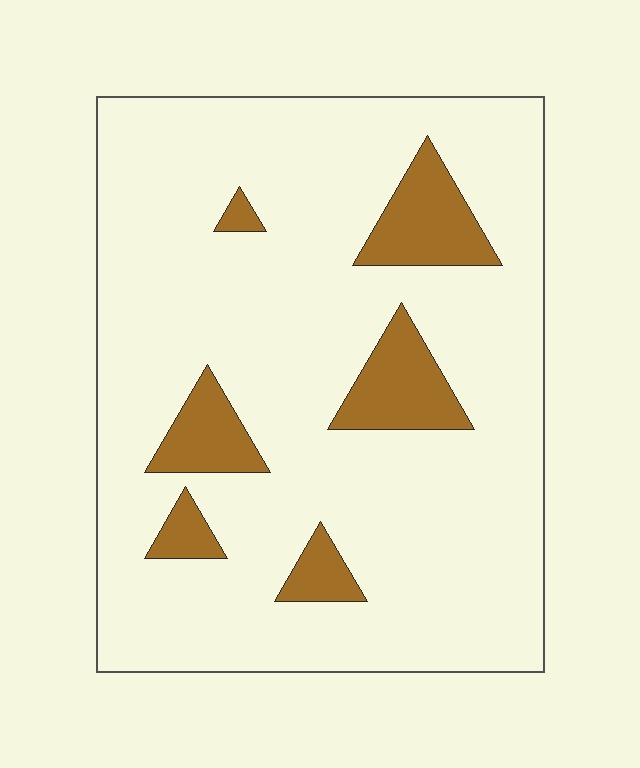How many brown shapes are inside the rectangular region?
6.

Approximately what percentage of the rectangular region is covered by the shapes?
Approximately 15%.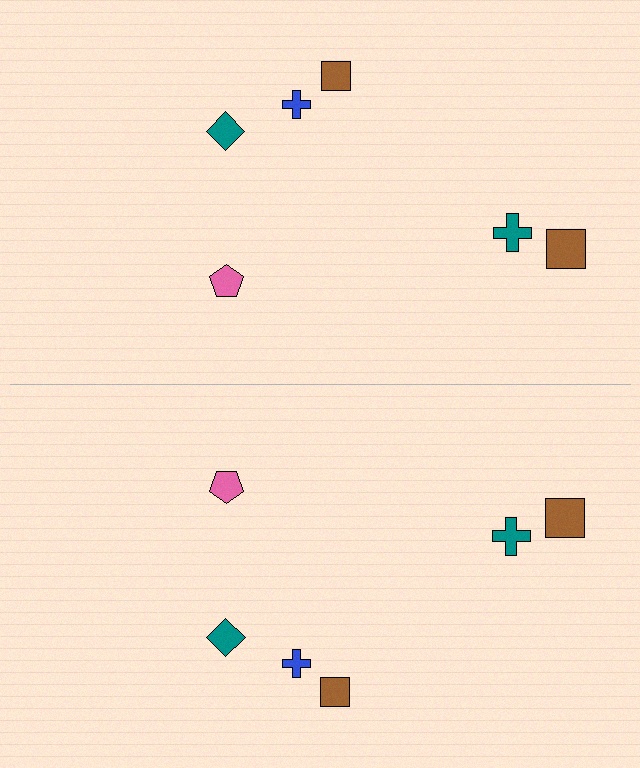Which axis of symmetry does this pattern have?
The pattern has a horizontal axis of symmetry running through the center of the image.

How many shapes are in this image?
There are 12 shapes in this image.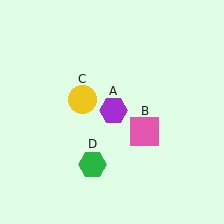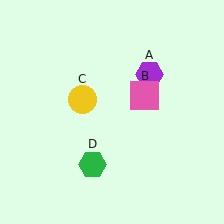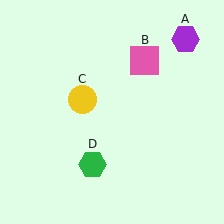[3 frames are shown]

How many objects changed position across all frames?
2 objects changed position: purple hexagon (object A), pink square (object B).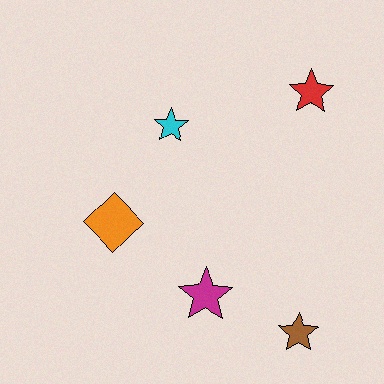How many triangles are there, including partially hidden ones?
There are no triangles.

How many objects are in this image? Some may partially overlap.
There are 5 objects.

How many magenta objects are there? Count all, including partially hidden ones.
There is 1 magenta object.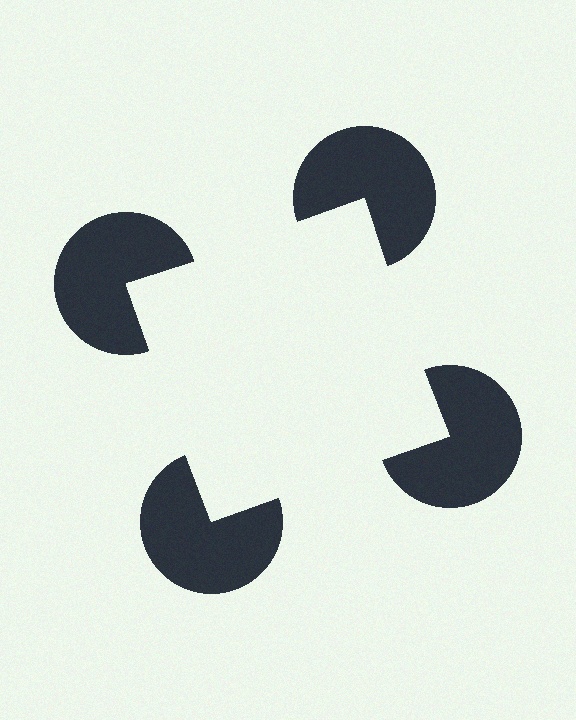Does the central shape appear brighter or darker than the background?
It typically appears slightly brighter than the background, even though no actual brightness change is drawn.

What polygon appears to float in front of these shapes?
An illusory square — its edges are inferred from the aligned wedge cuts in the pac-man discs, not physically drawn.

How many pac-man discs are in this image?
There are 4 — one at each vertex of the illusory square.